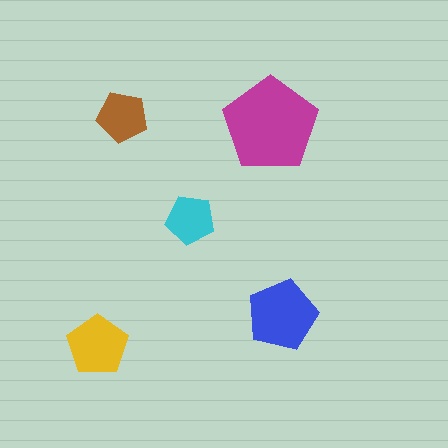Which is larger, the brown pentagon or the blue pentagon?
The blue one.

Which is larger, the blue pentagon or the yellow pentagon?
The blue one.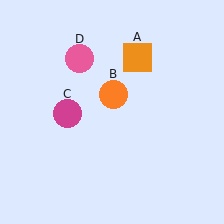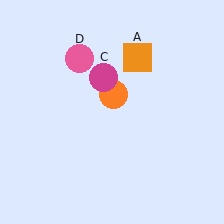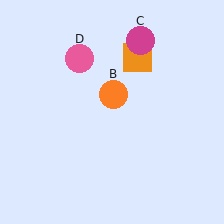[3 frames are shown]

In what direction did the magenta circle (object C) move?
The magenta circle (object C) moved up and to the right.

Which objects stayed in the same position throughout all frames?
Orange square (object A) and orange circle (object B) and pink circle (object D) remained stationary.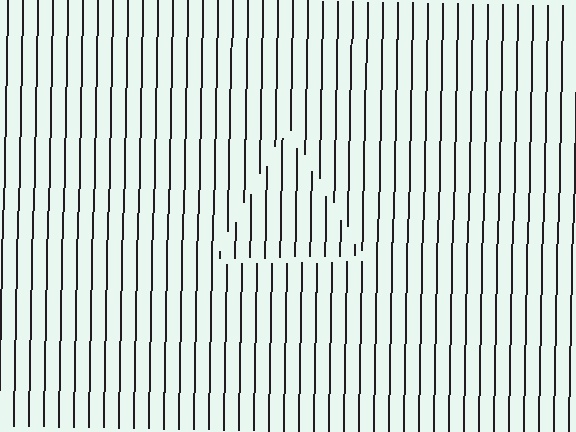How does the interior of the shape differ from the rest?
The interior of the shape contains the same grating, shifted by half a period — the contour is defined by the phase discontinuity where line-ends from the inner and outer gratings abut.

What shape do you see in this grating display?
An illusory triangle. The interior of the shape contains the same grating, shifted by half a period — the contour is defined by the phase discontinuity where line-ends from the inner and outer gratings abut.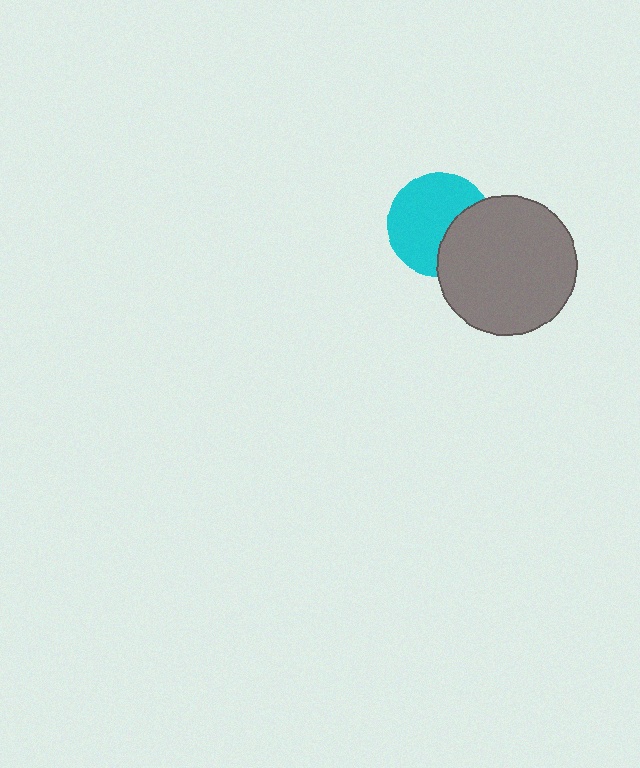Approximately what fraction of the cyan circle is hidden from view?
Roughly 33% of the cyan circle is hidden behind the gray circle.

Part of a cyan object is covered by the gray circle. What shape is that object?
It is a circle.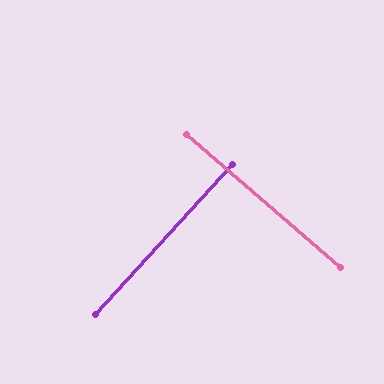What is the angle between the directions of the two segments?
Approximately 88 degrees.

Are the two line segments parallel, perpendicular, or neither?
Perpendicular — they meet at approximately 88°.